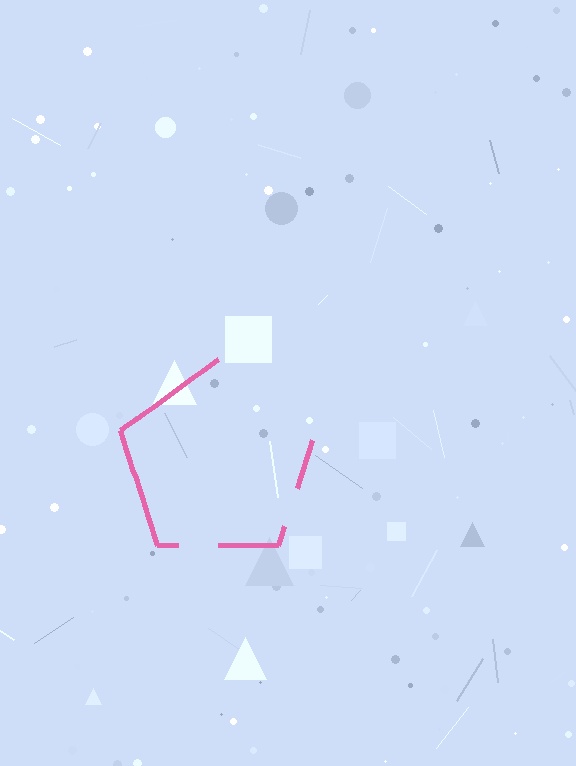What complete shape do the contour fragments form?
The contour fragments form a pentagon.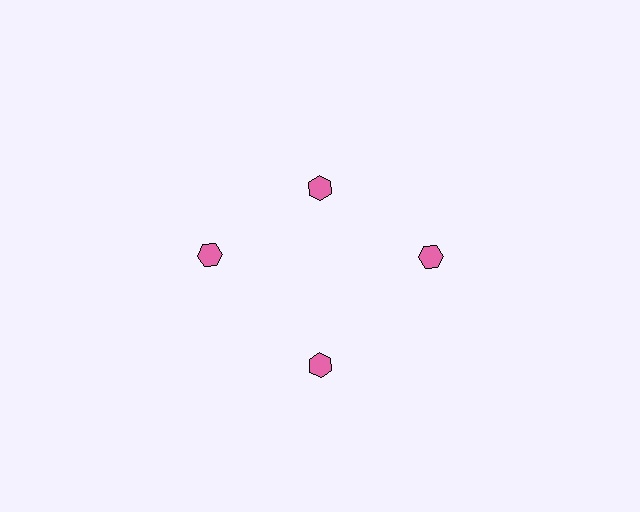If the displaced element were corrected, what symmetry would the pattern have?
It would have 4-fold rotational symmetry — the pattern would map onto itself every 90 degrees.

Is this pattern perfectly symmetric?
No. The 4 pink hexagons are arranged in a ring, but one element near the 12 o'clock position is pulled inward toward the center, breaking the 4-fold rotational symmetry.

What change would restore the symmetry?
The symmetry would be restored by moving it outward, back onto the ring so that all 4 hexagons sit at equal angles and equal distance from the center.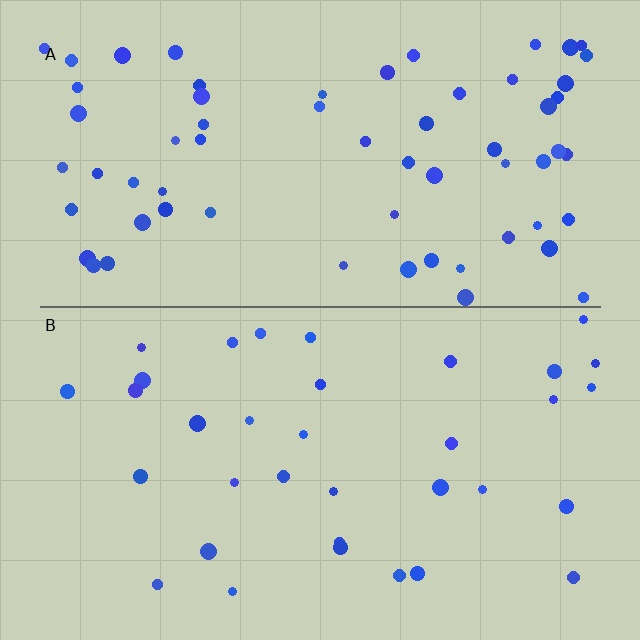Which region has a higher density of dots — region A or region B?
A (the top).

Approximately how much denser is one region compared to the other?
Approximately 1.8× — region A over region B.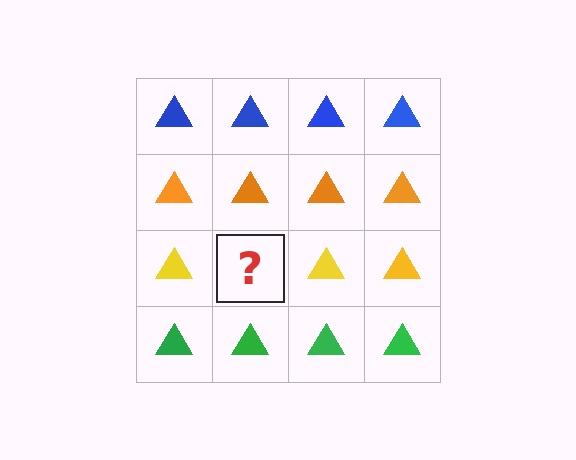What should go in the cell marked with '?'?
The missing cell should contain a yellow triangle.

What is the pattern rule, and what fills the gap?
The rule is that each row has a consistent color. The gap should be filled with a yellow triangle.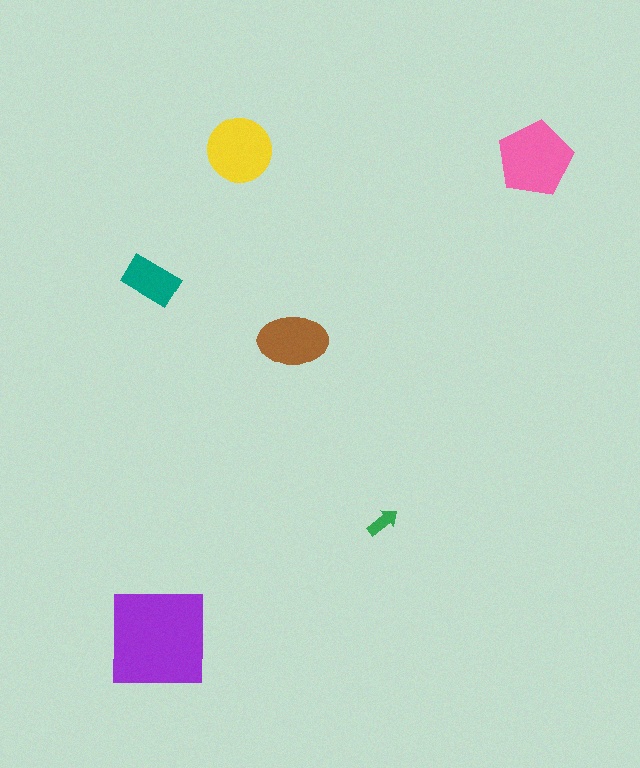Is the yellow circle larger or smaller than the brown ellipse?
Larger.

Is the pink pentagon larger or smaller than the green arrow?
Larger.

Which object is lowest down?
The purple square is bottommost.